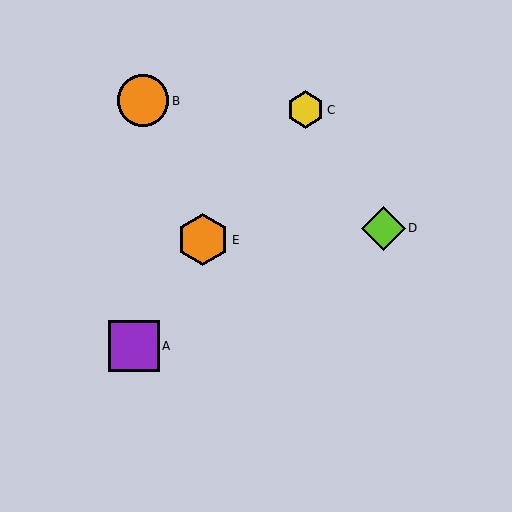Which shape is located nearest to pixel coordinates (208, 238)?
The orange hexagon (labeled E) at (203, 240) is nearest to that location.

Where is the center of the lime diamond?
The center of the lime diamond is at (383, 228).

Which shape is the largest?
The orange hexagon (labeled E) is the largest.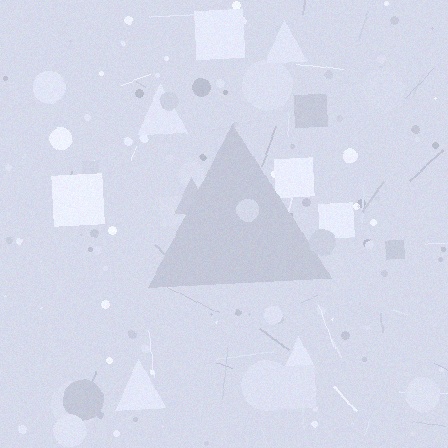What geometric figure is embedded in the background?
A triangle is embedded in the background.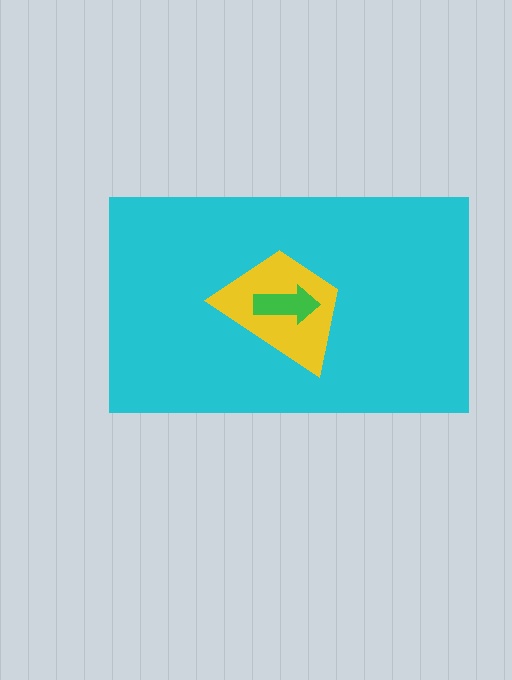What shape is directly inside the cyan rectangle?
The yellow trapezoid.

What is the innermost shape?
The green arrow.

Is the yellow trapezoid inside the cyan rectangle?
Yes.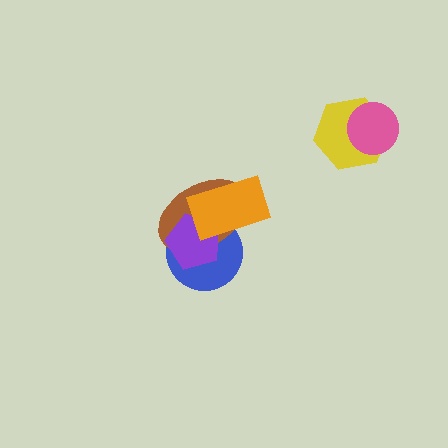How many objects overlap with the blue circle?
3 objects overlap with the blue circle.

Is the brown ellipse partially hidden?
Yes, it is partially covered by another shape.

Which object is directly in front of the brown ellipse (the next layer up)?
The purple pentagon is directly in front of the brown ellipse.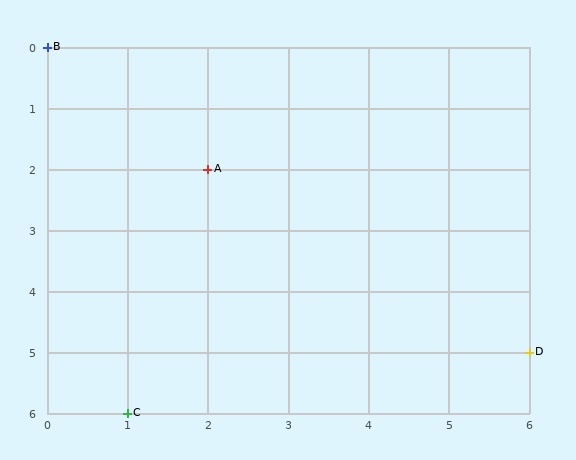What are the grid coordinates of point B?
Point B is at grid coordinates (0, 0).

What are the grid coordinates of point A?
Point A is at grid coordinates (2, 2).